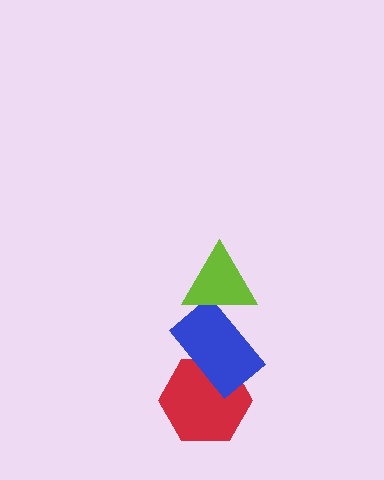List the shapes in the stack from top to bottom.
From top to bottom: the lime triangle, the blue rectangle, the red hexagon.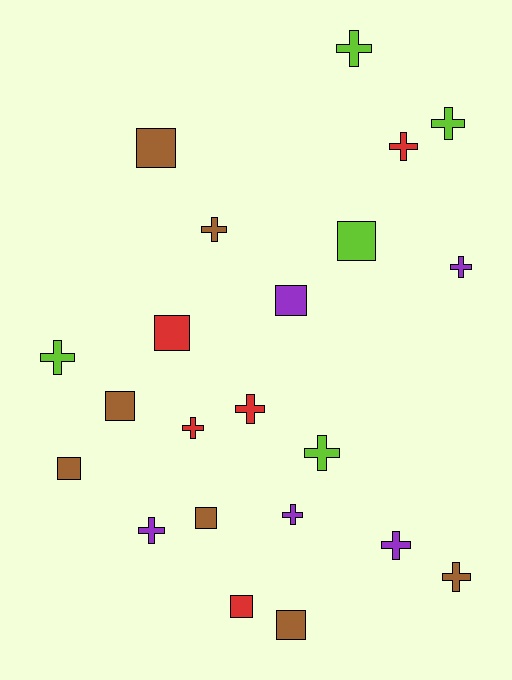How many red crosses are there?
There are 3 red crosses.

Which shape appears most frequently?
Cross, with 13 objects.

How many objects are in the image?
There are 22 objects.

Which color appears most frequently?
Brown, with 7 objects.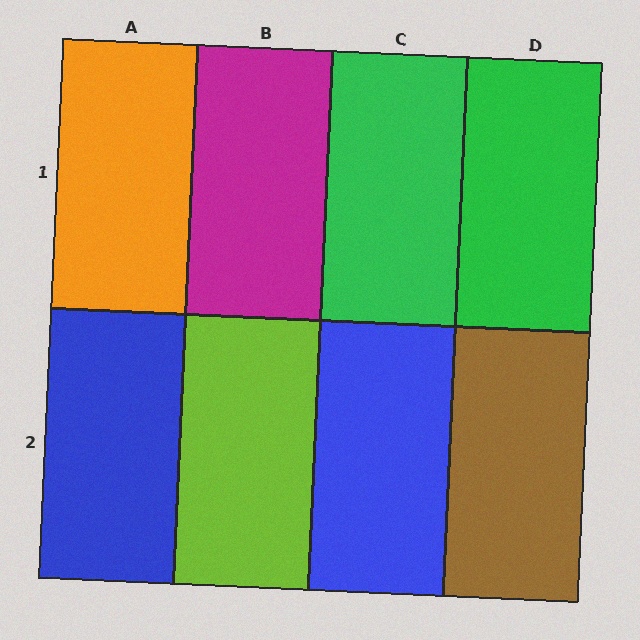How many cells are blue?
2 cells are blue.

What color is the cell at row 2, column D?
Brown.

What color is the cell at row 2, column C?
Blue.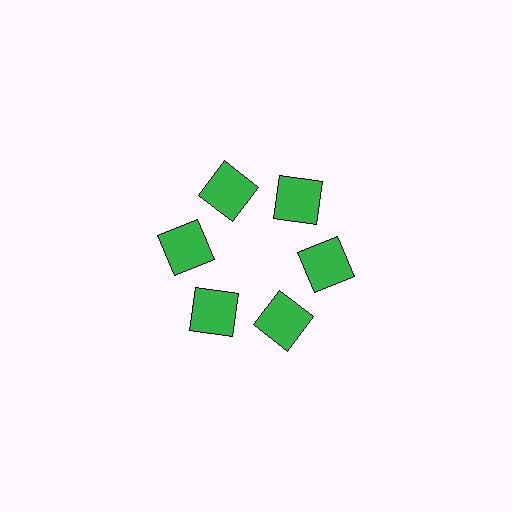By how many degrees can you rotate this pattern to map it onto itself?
The pattern maps onto itself every 60 degrees of rotation.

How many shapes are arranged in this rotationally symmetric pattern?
There are 6 shapes, arranged in 6 groups of 1.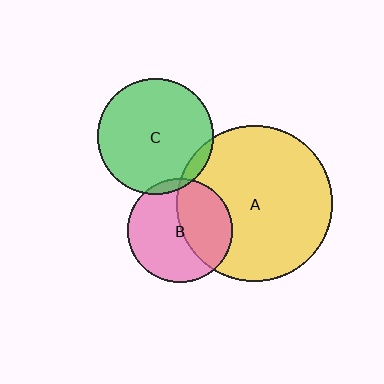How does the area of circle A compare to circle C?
Approximately 1.8 times.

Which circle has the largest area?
Circle A (yellow).